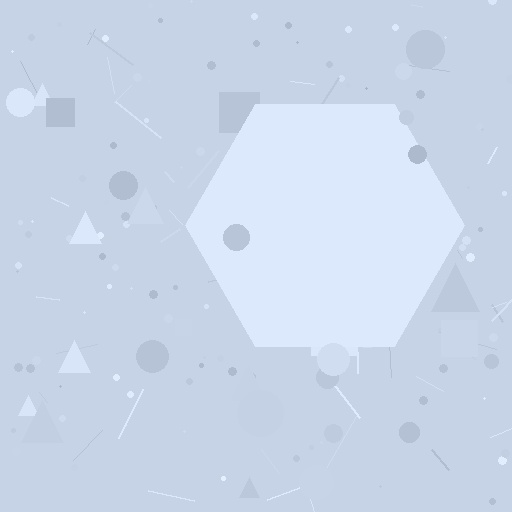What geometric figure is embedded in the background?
A hexagon is embedded in the background.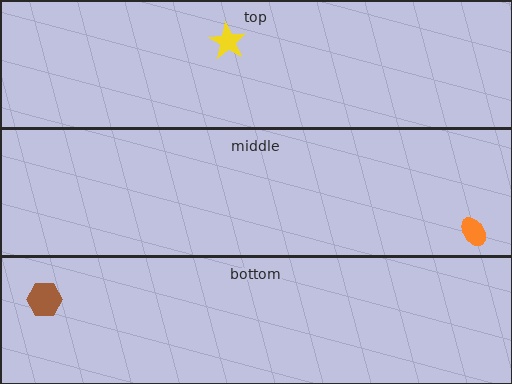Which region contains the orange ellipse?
The middle region.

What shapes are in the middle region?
The orange ellipse.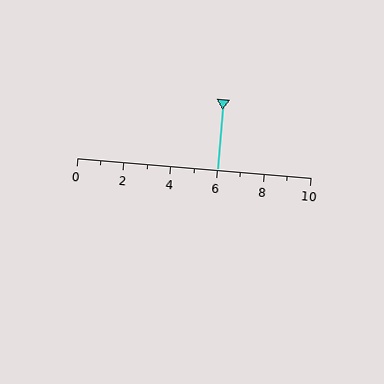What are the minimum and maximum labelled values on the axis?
The axis runs from 0 to 10.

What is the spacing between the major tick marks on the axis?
The major ticks are spaced 2 apart.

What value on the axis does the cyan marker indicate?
The marker indicates approximately 6.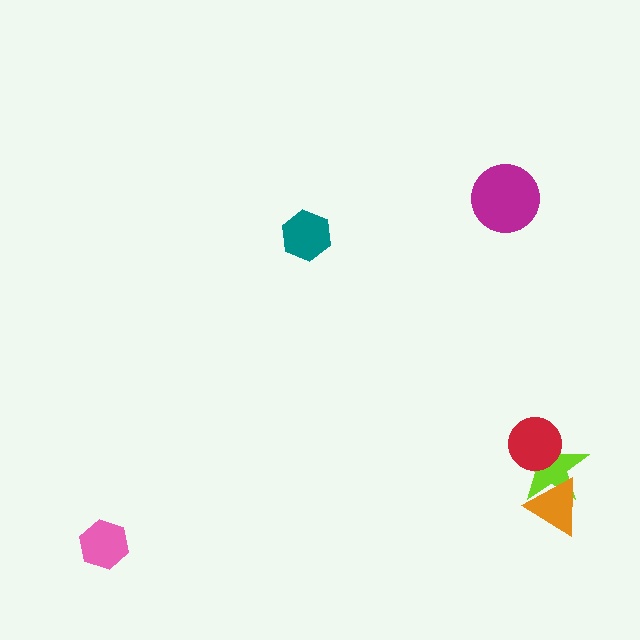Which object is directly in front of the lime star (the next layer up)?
The orange triangle is directly in front of the lime star.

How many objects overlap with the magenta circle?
0 objects overlap with the magenta circle.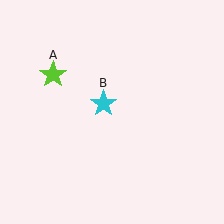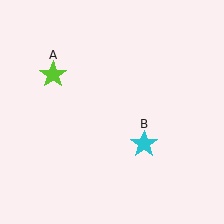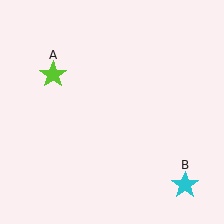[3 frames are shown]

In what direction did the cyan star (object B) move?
The cyan star (object B) moved down and to the right.